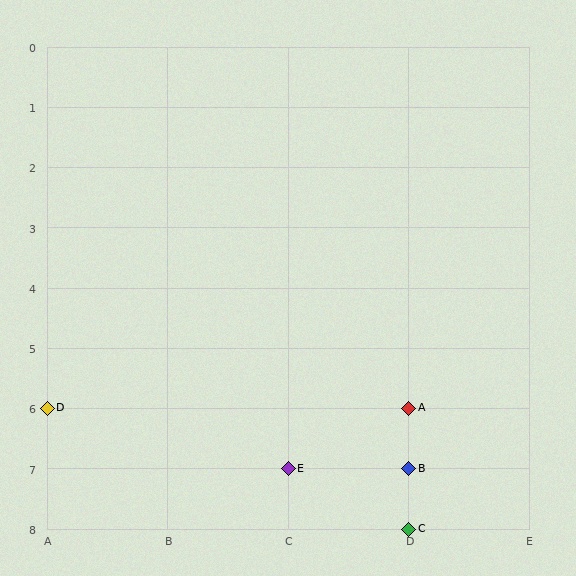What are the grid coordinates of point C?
Point C is at grid coordinates (D, 8).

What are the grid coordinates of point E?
Point E is at grid coordinates (C, 7).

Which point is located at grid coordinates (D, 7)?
Point B is at (D, 7).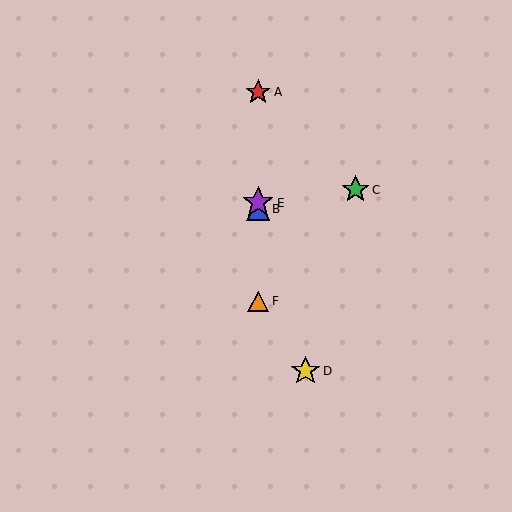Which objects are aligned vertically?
Objects A, B, E, F are aligned vertically.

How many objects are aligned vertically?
4 objects (A, B, E, F) are aligned vertically.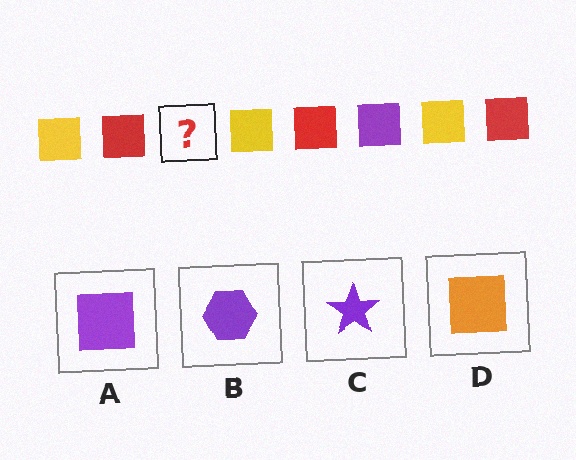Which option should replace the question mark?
Option A.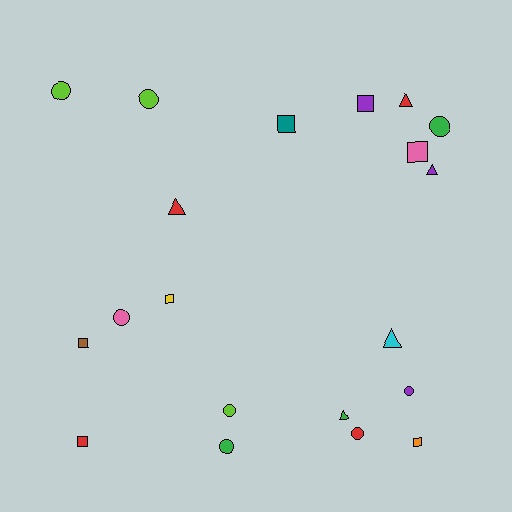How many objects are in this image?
There are 20 objects.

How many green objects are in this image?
There are 3 green objects.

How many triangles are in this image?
There are 5 triangles.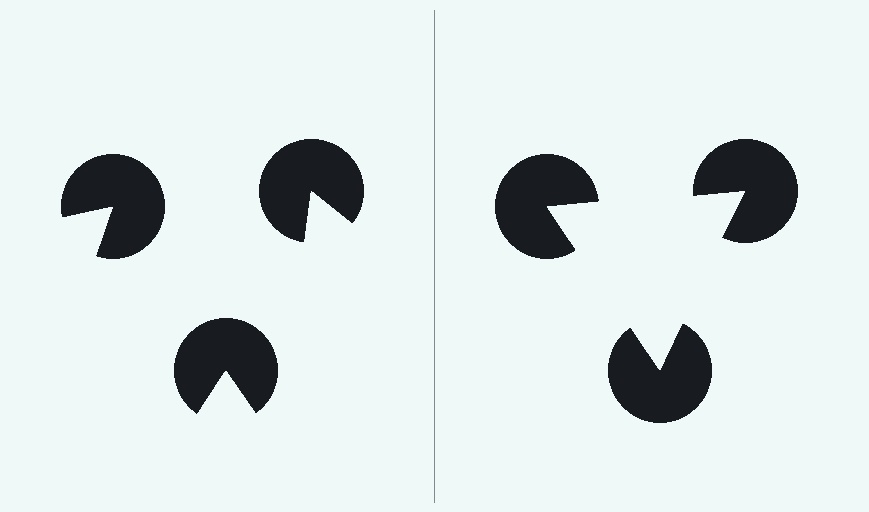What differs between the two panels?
The pac-man discs are positioned identically on both sides; only the wedge orientations differ. On the right they align to a triangle; on the left they are misaligned.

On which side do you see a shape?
An illusory triangle appears on the right side. On the left side the wedge cuts are rotated, so no coherent shape forms.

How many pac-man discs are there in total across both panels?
6 — 3 on each side.